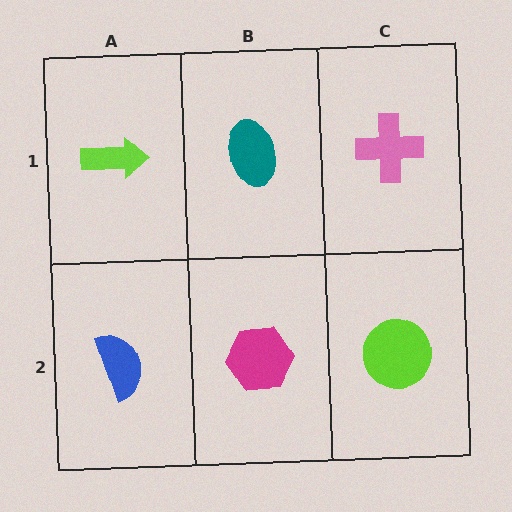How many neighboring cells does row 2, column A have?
2.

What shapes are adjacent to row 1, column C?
A lime circle (row 2, column C), a teal ellipse (row 1, column B).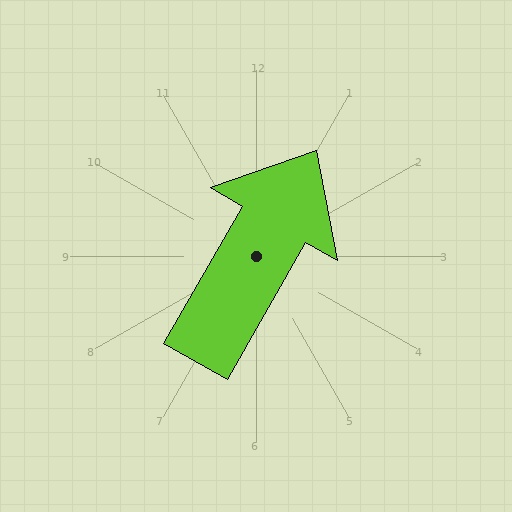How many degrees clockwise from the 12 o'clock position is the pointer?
Approximately 30 degrees.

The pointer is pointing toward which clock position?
Roughly 1 o'clock.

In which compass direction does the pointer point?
Northeast.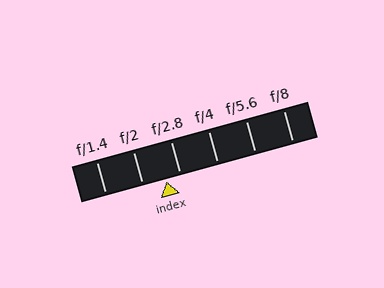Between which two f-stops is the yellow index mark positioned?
The index mark is between f/2 and f/2.8.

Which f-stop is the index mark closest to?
The index mark is closest to f/2.8.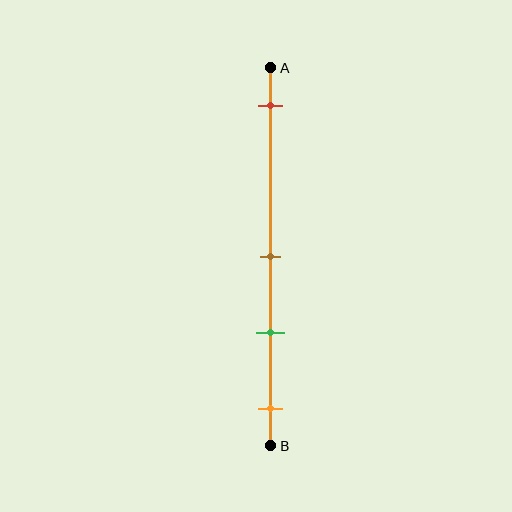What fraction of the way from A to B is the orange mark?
The orange mark is approximately 90% (0.9) of the way from A to B.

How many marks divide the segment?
There are 4 marks dividing the segment.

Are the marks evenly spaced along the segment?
No, the marks are not evenly spaced.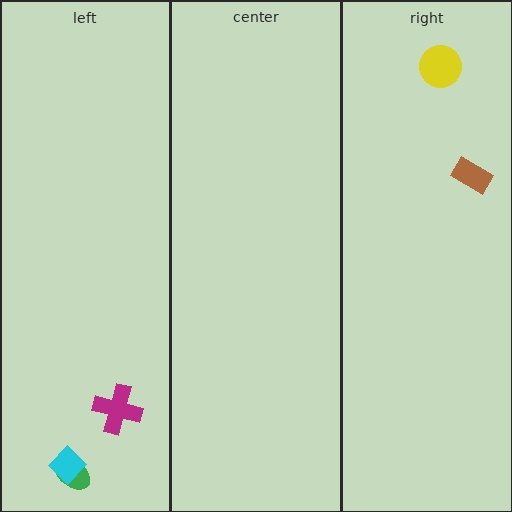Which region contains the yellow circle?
The right region.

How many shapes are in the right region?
2.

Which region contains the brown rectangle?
The right region.